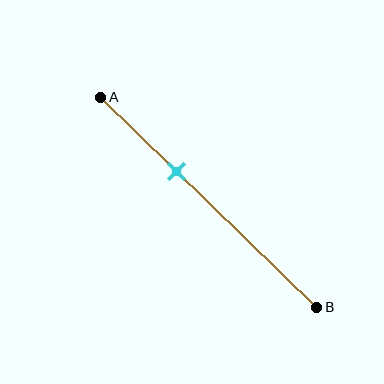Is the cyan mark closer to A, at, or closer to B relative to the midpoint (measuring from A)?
The cyan mark is closer to point A than the midpoint of segment AB.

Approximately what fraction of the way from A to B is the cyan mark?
The cyan mark is approximately 35% of the way from A to B.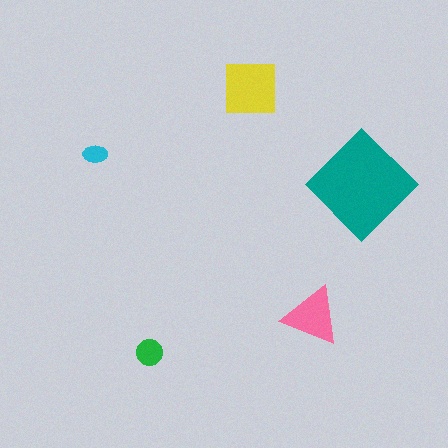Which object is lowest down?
The green circle is bottommost.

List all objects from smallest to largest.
The cyan ellipse, the green circle, the pink triangle, the yellow square, the teal diamond.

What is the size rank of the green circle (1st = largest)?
4th.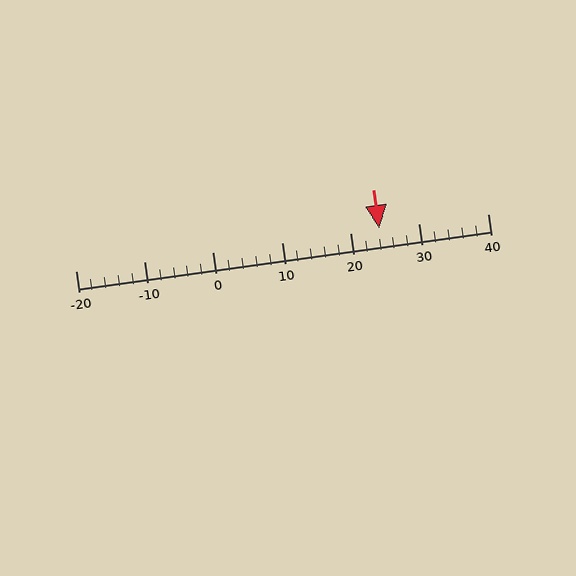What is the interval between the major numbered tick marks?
The major tick marks are spaced 10 units apart.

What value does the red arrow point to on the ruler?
The red arrow points to approximately 24.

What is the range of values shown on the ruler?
The ruler shows values from -20 to 40.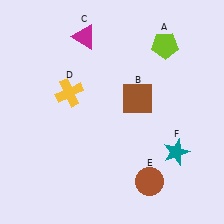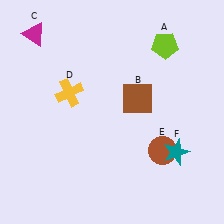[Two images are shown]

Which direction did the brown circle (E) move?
The brown circle (E) moved up.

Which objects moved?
The objects that moved are: the magenta triangle (C), the brown circle (E).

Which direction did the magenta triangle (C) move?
The magenta triangle (C) moved left.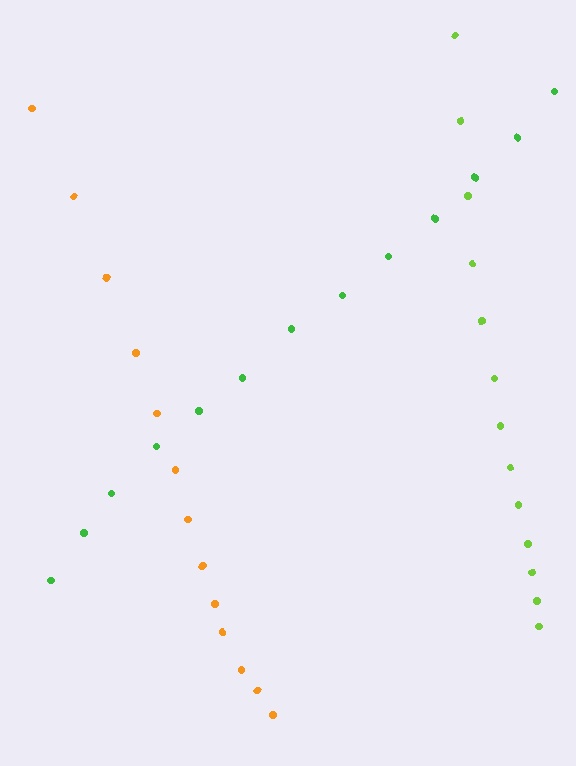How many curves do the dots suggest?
There are 3 distinct paths.